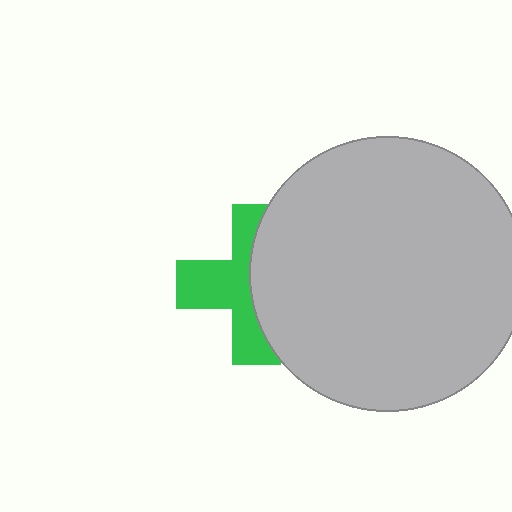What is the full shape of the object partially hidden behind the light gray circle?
The partially hidden object is a green cross.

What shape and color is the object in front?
The object in front is a light gray circle.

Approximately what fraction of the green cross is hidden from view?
Roughly 48% of the green cross is hidden behind the light gray circle.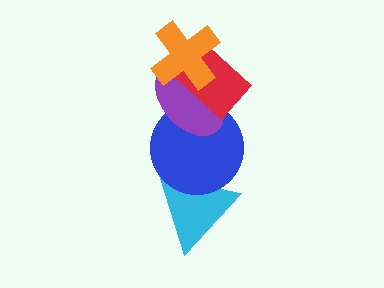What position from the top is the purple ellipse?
The purple ellipse is 3rd from the top.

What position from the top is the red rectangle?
The red rectangle is 2nd from the top.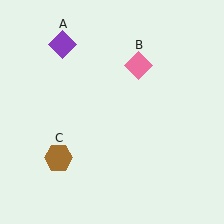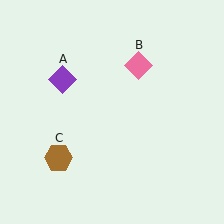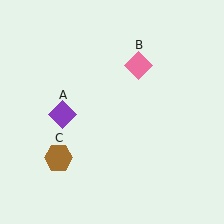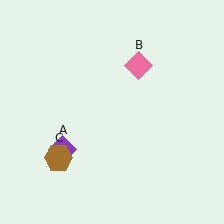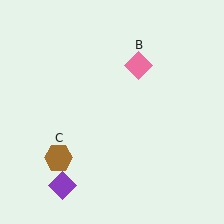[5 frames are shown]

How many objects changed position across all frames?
1 object changed position: purple diamond (object A).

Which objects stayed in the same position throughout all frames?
Pink diamond (object B) and brown hexagon (object C) remained stationary.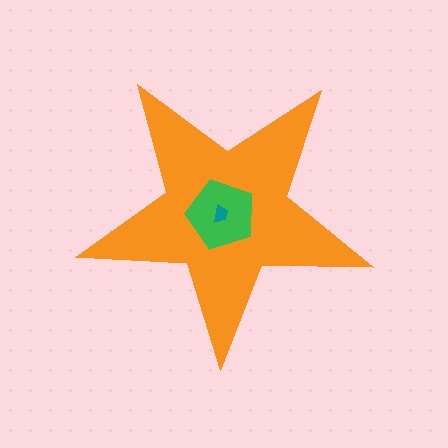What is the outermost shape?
The orange star.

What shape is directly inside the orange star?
The green pentagon.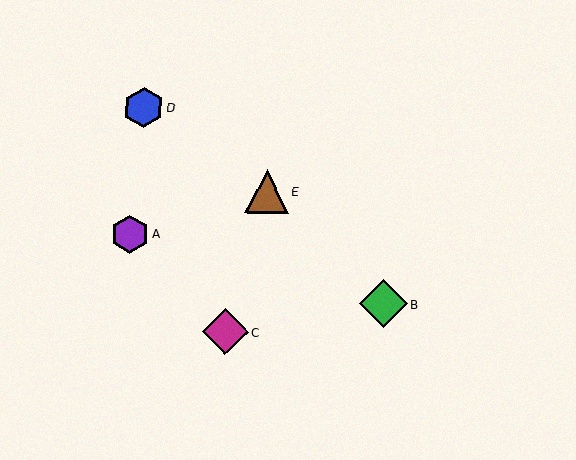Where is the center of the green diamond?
The center of the green diamond is at (383, 304).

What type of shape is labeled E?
Shape E is a brown triangle.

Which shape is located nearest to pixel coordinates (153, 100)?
The blue hexagon (labeled D) at (144, 108) is nearest to that location.